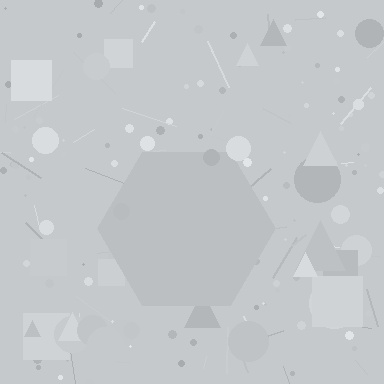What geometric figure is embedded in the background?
A hexagon is embedded in the background.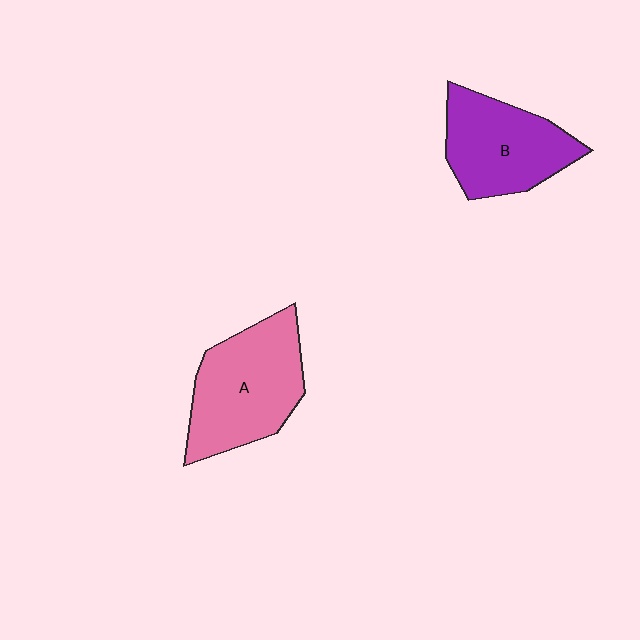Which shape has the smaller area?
Shape B (purple).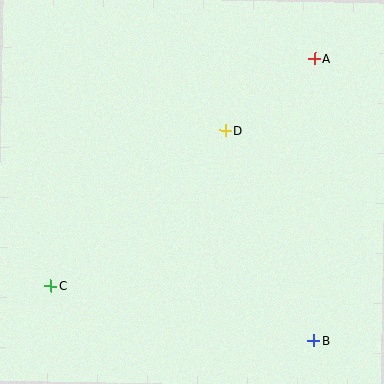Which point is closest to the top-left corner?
Point D is closest to the top-left corner.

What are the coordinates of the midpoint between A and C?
The midpoint between A and C is at (183, 172).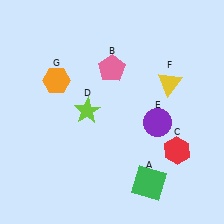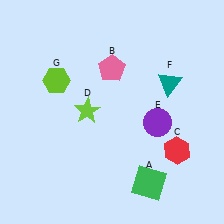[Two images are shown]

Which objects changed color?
F changed from yellow to teal. G changed from orange to lime.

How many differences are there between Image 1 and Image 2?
There are 2 differences between the two images.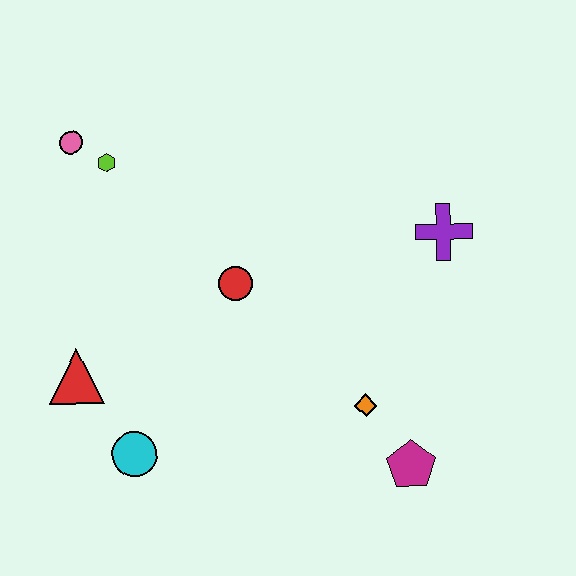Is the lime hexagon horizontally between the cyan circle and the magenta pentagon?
No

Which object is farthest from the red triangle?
The purple cross is farthest from the red triangle.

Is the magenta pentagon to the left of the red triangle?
No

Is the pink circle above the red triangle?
Yes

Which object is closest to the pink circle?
The lime hexagon is closest to the pink circle.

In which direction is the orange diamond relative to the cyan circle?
The orange diamond is to the right of the cyan circle.